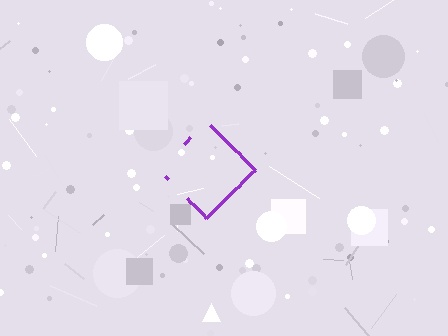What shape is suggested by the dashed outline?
The dashed outline suggests a diamond.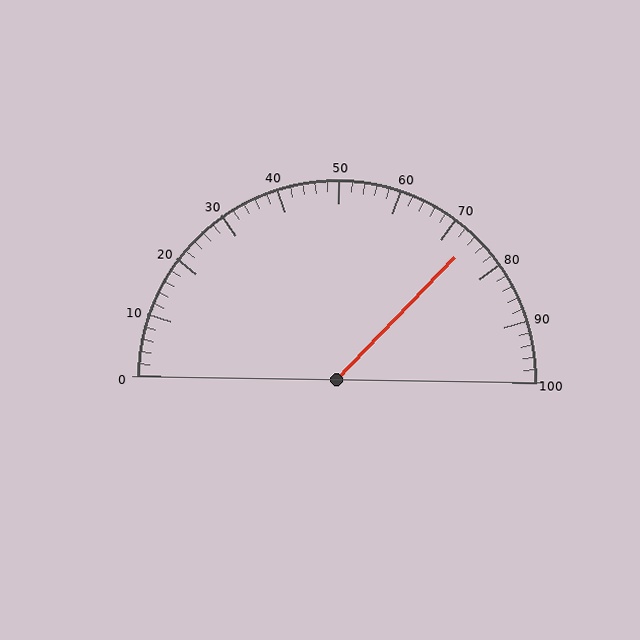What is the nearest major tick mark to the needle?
The nearest major tick mark is 70.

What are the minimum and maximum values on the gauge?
The gauge ranges from 0 to 100.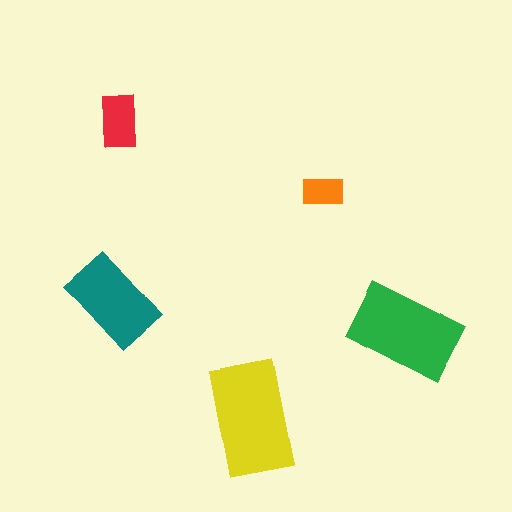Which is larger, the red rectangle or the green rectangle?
The green one.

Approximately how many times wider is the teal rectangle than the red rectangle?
About 1.5 times wider.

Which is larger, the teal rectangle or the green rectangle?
The green one.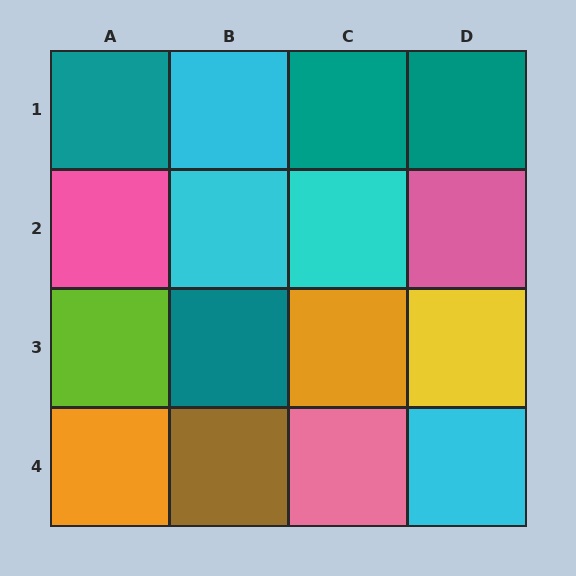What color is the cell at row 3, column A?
Lime.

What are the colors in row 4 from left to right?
Orange, brown, pink, cyan.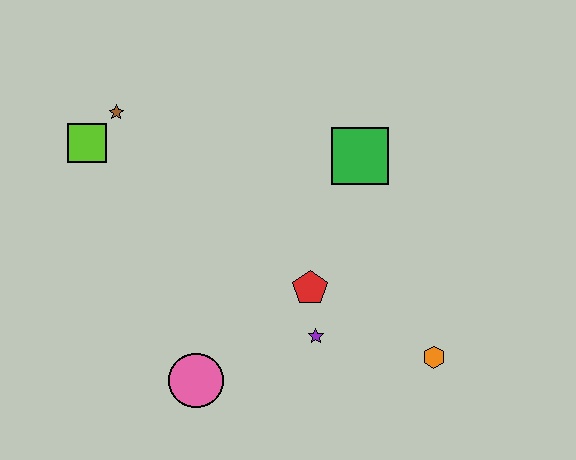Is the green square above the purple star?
Yes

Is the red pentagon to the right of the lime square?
Yes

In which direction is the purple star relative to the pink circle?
The purple star is to the right of the pink circle.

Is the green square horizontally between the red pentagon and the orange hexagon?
Yes